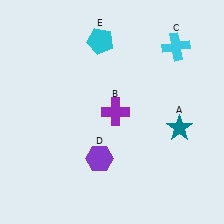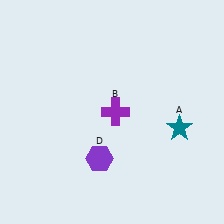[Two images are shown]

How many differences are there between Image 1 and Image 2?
There are 2 differences between the two images.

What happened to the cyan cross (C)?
The cyan cross (C) was removed in Image 2. It was in the top-right area of Image 1.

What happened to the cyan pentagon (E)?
The cyan pentagon (E) was removed in Image 2. It was in the top-left area of Image 1.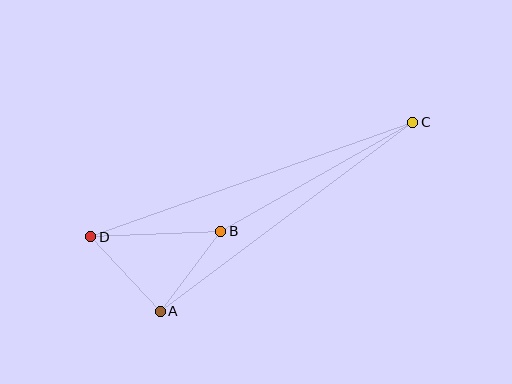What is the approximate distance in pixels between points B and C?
The distance between B and C is approximately 221 pixels.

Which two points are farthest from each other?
Points C and D are farthest from each other.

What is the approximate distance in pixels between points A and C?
The distance between A and C is approximately 316 pixels.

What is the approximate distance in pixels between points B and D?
The distance between B and D is approximately 130 pixels.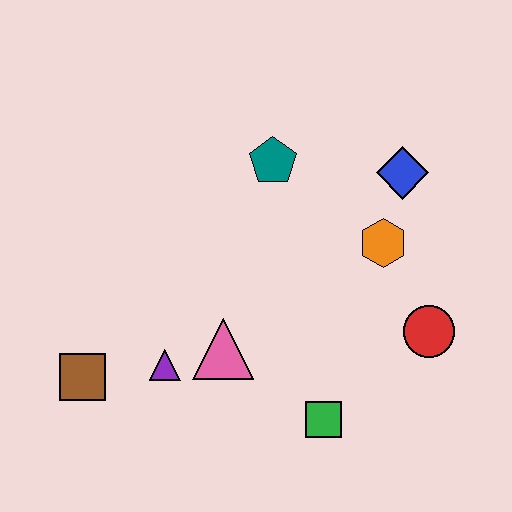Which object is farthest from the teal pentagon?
The brown square is farthest from the teal pentagon.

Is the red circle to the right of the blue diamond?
Yes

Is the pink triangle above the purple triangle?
Yes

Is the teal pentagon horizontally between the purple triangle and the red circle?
Yes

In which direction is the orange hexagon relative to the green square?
The orange hexagon is above the green square.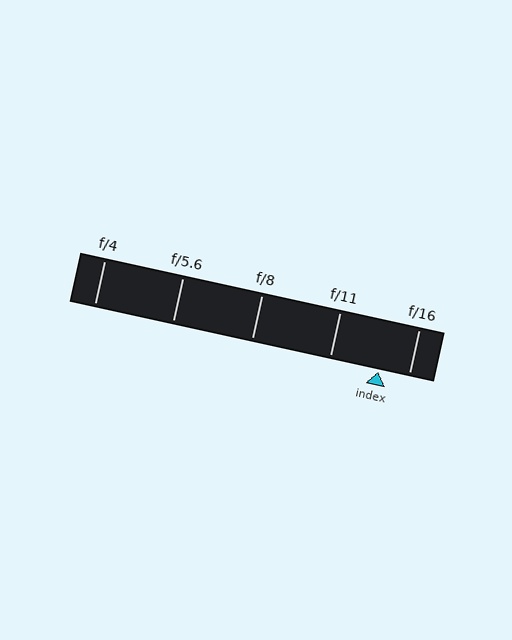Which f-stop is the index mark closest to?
The index mark is closest to f/16.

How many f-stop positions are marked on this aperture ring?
There are 5 f-stop positions marked.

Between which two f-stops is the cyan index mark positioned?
The index mark is between f/11 and f/16.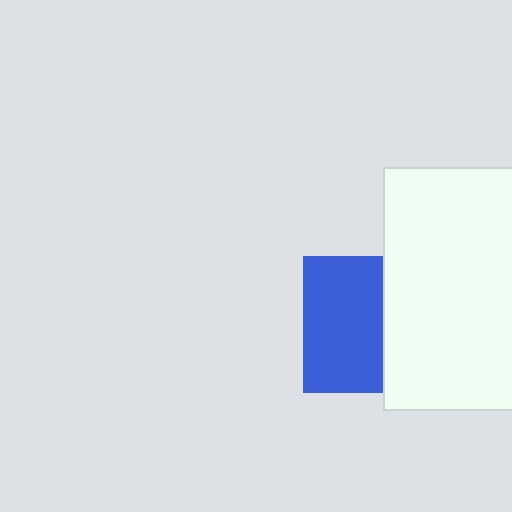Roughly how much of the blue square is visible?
About half of it is visible (roughly 59%).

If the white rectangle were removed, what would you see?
You would see the complete blue square.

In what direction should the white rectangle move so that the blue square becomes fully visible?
The white rectangle should move right. That is the shortest direction to clear the overlap and leave the blue square fully visible.